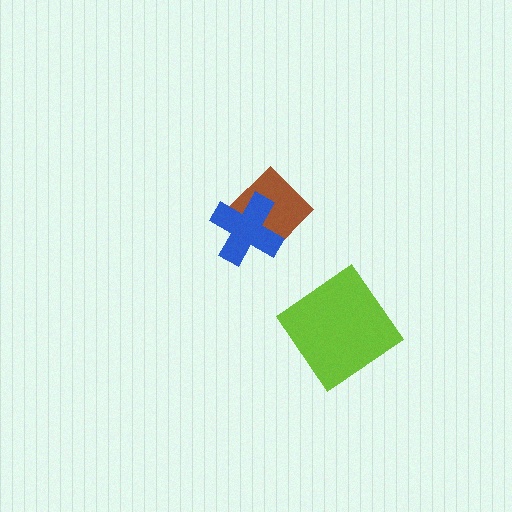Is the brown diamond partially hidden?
Yes, it is partially covered by another shape.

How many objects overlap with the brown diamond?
1 object overlaps with the brown diamond.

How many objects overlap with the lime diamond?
0 objects overlap with the lime diamond.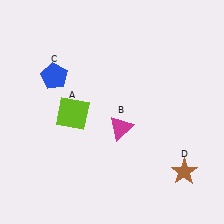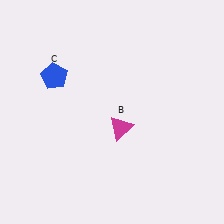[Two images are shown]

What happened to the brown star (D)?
The brown star (D) was removed in Image 2. It was in the bottom-right area of Image 1.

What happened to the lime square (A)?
The lime square (A) was removed in Image 2. It was in the bottom-left area of Image 1.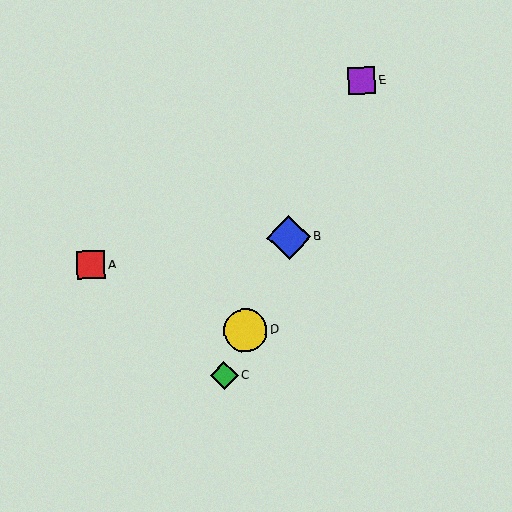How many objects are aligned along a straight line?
4 objects (B, C, D, E) are aligned along a straight line.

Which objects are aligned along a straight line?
Objects B, C, D, E are aligned along a straight line.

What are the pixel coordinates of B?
Object B is at (289, 237).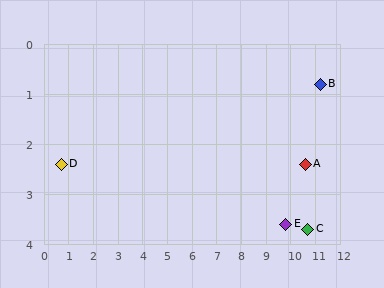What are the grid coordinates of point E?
Point E is at approximately (9.8, 3.6).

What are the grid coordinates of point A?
Point A is at approximately (10.6, 2.4).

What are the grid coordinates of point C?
Point C is at approximately (10.7, 3.7).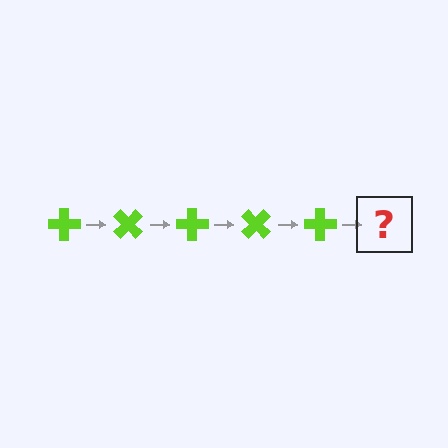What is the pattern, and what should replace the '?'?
The pattern is that the cross rotates 45 degrees each step. The '?' should be a lime cross rotated 225 degrees.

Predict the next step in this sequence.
The next step is a lime cross rotated 225 degrees.